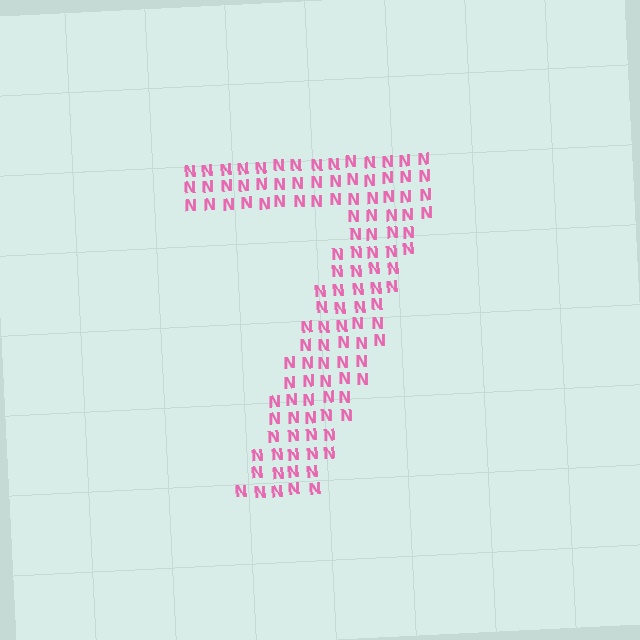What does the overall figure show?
The overall figure shows the digit 7.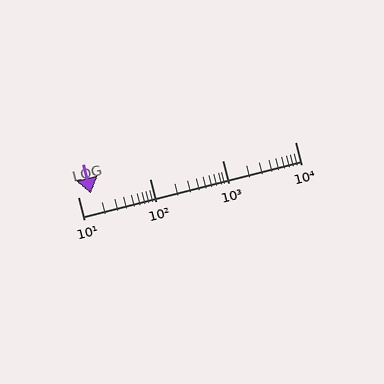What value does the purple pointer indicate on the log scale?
The pointer indicates approximately 15.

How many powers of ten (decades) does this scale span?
The scale spans 3 decades, from 10 to 10000.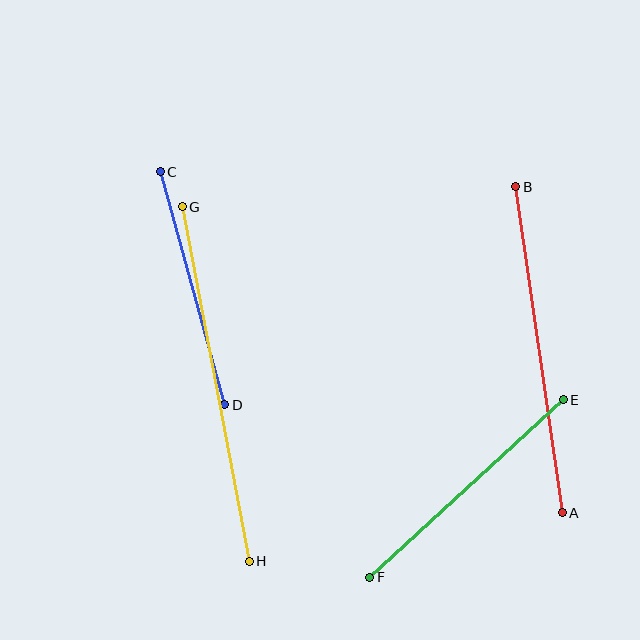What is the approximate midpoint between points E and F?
The midpoint is at approximately (466, 488) pixels.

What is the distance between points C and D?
The distance is approximately 242 pixels.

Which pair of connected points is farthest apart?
Points G and H are farthest apart.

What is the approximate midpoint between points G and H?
The midpoint is at approximately (216, 384) pixels.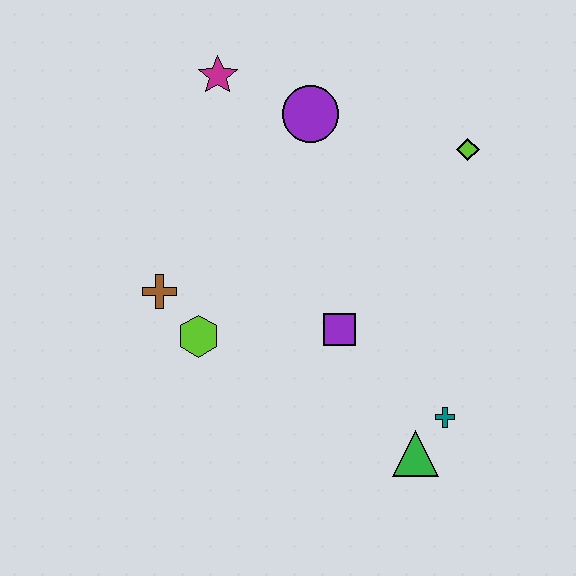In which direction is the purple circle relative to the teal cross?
The purple circle is above the teal cross.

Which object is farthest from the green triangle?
The magenta star is farthest from the green triangle.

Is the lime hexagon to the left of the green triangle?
Yes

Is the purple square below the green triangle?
No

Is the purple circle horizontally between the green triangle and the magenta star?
Yes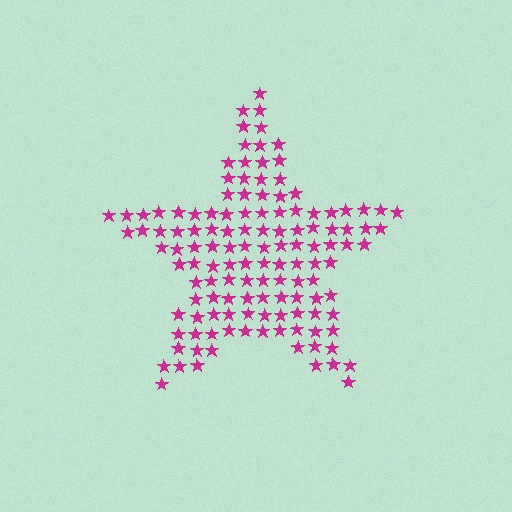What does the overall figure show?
The overall figure shows a star.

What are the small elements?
The small elements are stars.